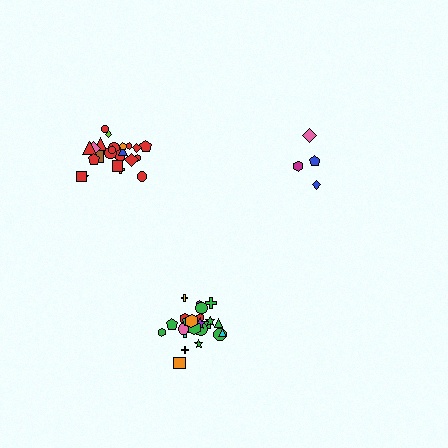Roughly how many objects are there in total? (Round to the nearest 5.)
Roughly 55 objects in total.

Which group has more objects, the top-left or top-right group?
The top-left group.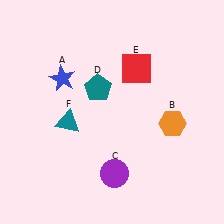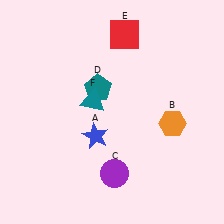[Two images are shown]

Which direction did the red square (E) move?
The red square (E) moved up.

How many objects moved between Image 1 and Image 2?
3 objects moved between the two images.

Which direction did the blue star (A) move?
The blue star (A) moved down.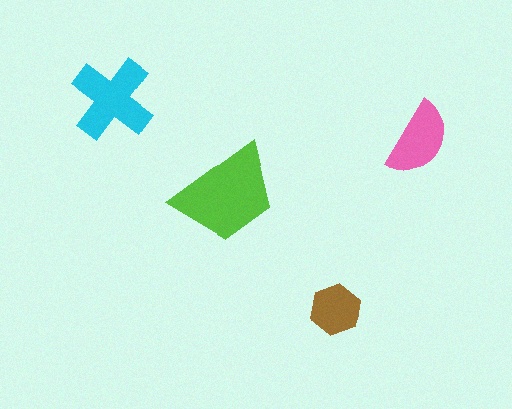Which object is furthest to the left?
The cyan cross is leftmost.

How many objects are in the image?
There are 4 objects in the image.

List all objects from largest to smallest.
The lime trapezoid, the cyan cross, the pink semicircle, the brown hexagon.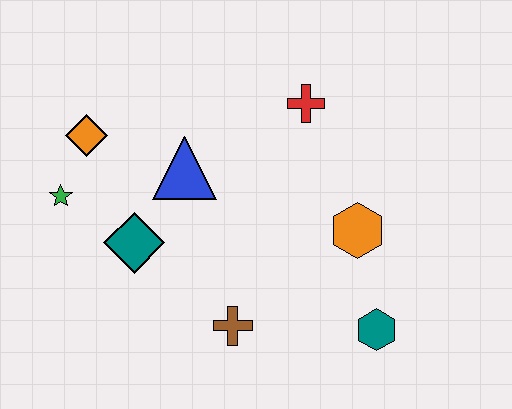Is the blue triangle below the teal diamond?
No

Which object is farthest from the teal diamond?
The teal hexagon is farthest from the teal diamond.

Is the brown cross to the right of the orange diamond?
Yes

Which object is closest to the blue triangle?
The teal diamond is closest to the blue triangle.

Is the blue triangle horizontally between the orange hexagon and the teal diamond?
Yes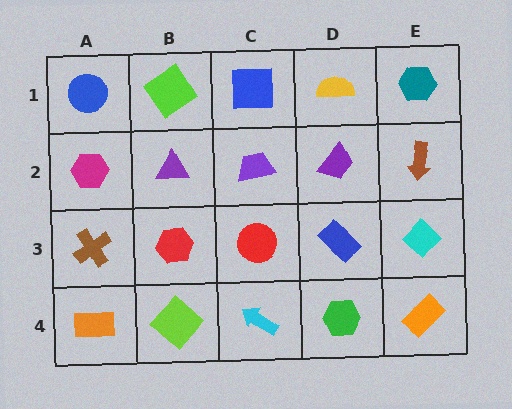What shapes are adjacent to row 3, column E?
A brown arrow (row 2, column E), an orange rectangle (row 4, column E), a blue rectangle (row 3, column D).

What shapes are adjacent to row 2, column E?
A teal hexagon (row 1, column E), a cyan diamond (row 3, column E), a purple trapezoid (row 2, column D).